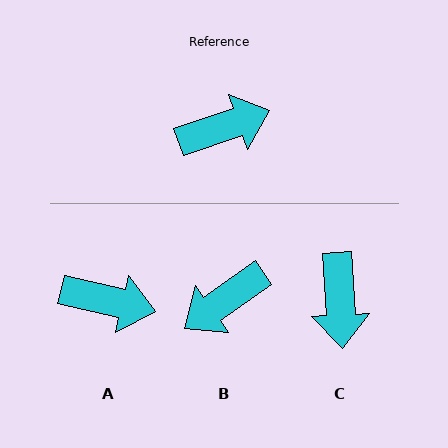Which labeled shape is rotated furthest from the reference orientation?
B, about 164 degrees away.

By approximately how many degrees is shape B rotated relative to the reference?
Approximately 164 degrees clockwise.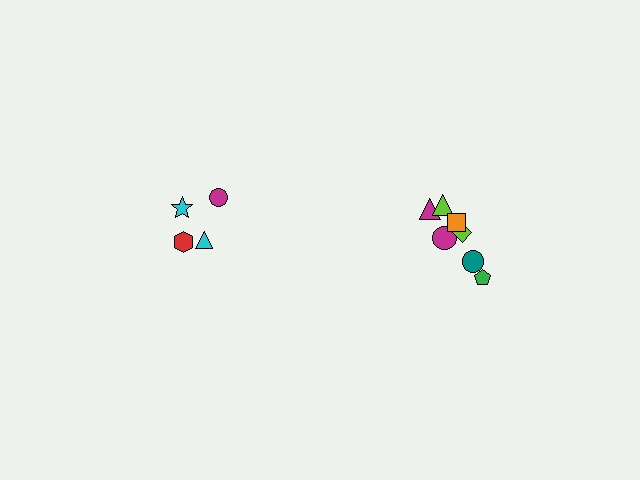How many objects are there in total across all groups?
There are 11 objects.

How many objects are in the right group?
There are 7 objects.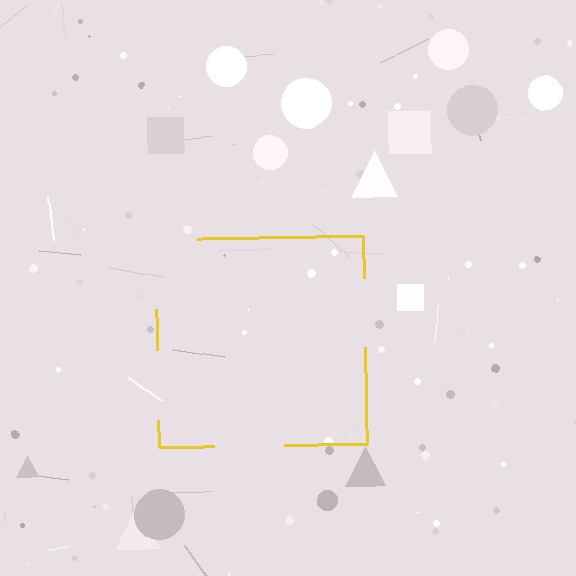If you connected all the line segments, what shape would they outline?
They would outline a square.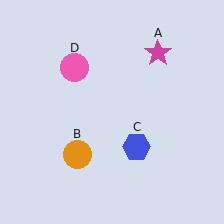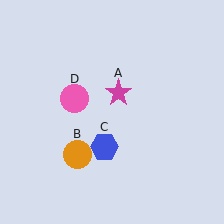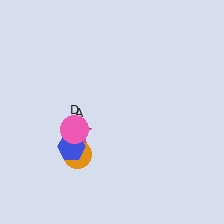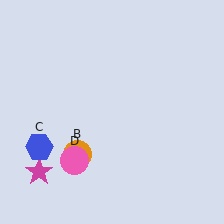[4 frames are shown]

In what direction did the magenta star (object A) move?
The magenta star (object A) moved down and to the left.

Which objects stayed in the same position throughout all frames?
Orange circle (object B) remained stationary.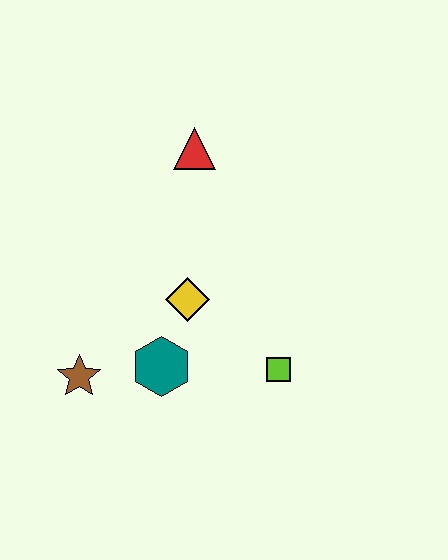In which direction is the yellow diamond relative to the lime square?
The yellow diamond is to the left of the lime square.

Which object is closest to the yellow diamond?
The teal hexagon is closest to the yellow diamond.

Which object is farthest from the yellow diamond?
The red triangle is farthest from the yellow diamond.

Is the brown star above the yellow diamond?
No